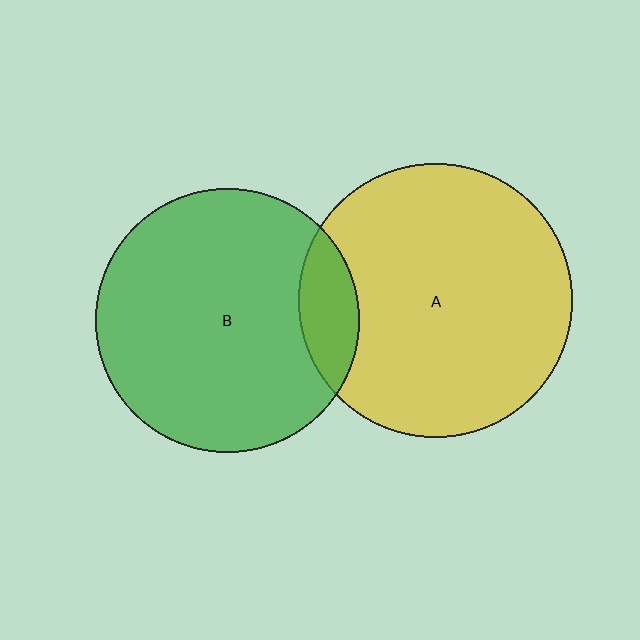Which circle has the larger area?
Circle A (yellow).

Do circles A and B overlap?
Yes.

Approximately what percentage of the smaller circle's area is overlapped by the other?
Approximately 10%.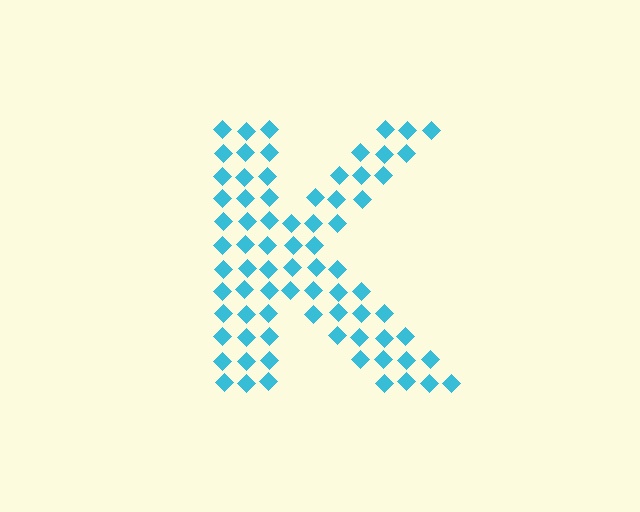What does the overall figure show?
The overall figure shows the letter K.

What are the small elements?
The small elements are diamonds.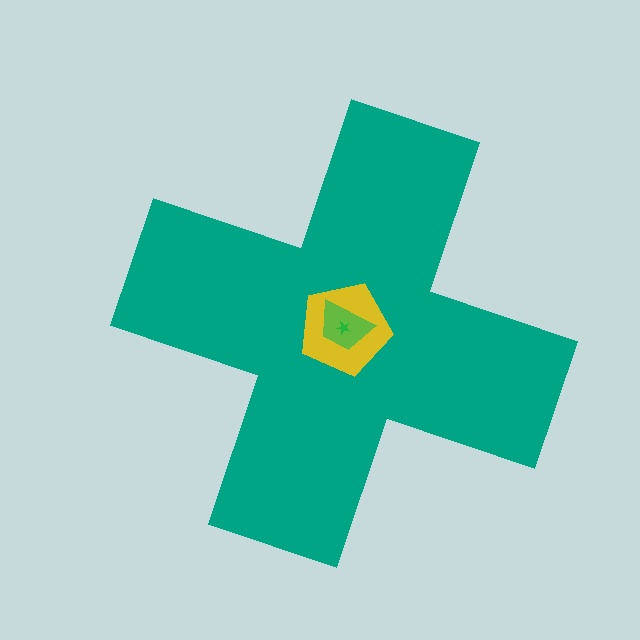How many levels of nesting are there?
4.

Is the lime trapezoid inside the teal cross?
Yes.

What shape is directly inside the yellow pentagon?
The lime trapezoid.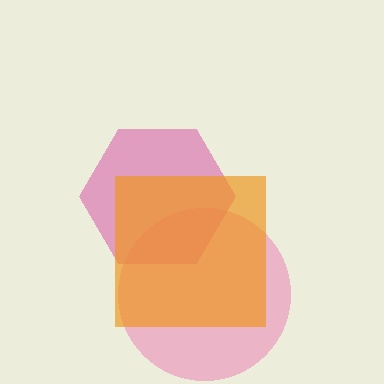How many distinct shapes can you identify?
There are 3 distinct shapes: a magenta hexagon, a pink circle, an orange square.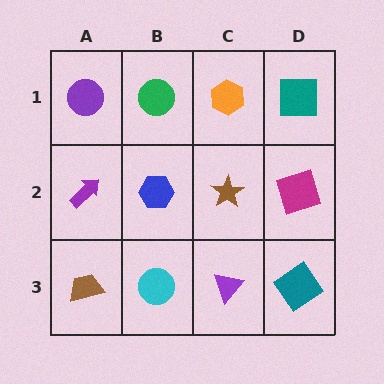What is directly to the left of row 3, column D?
A purple triangle.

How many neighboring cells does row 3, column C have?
3.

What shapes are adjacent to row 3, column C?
A brown star (row 2, column C), a cyan circle (row 3, column B), a teal diamond (row 3, column D).